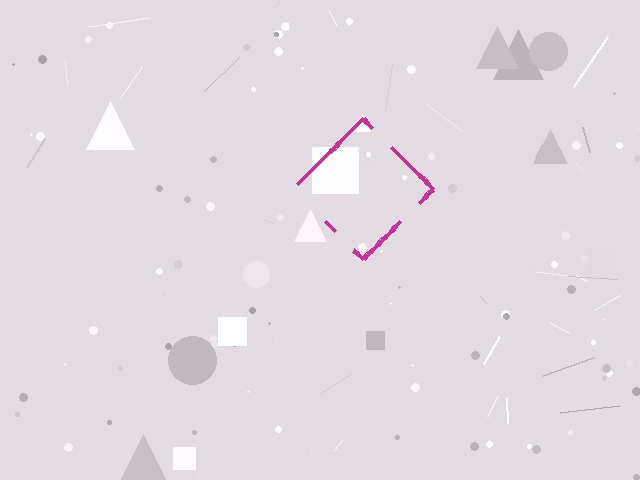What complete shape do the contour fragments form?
The contour fragments form a diamond.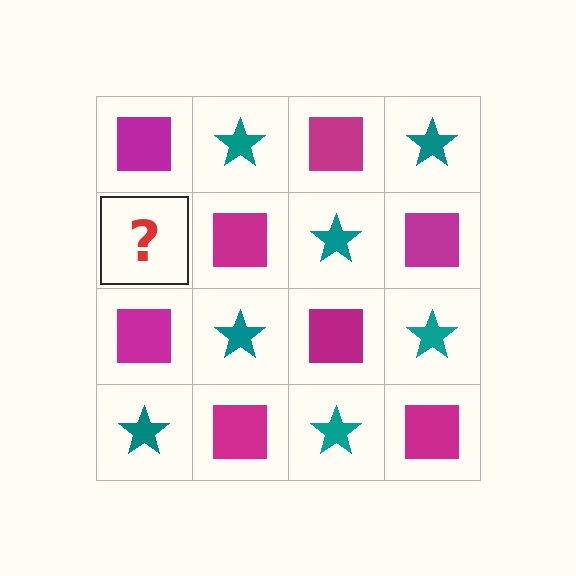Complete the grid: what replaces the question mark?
The question mark should be replaced with a teal star.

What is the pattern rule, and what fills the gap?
The rule is that it alternates magenta square and teal star in a checkerboard pattern. The gap should be filled with a teal star.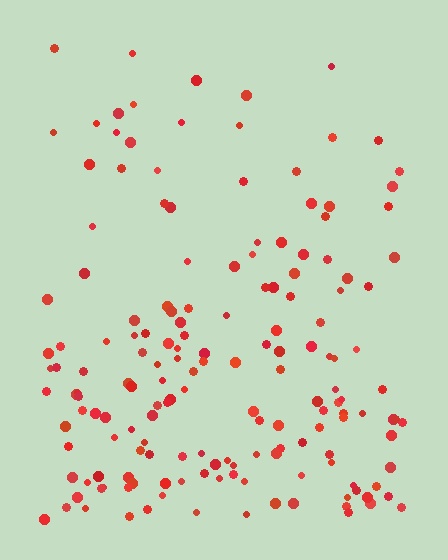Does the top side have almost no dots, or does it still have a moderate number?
Still a moderate number, just noticeably fewer than the bottom.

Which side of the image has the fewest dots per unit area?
The top.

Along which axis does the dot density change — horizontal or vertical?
Vertical.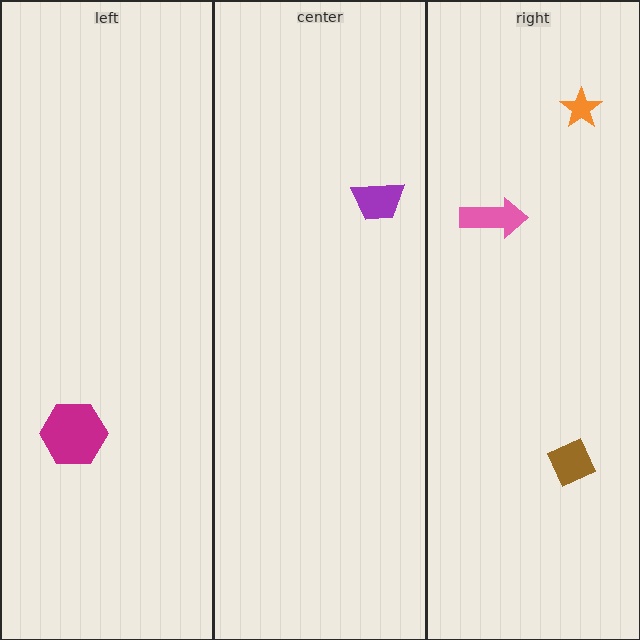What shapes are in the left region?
The magenta hexagon.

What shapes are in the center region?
The purple trapezoid.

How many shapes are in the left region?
1.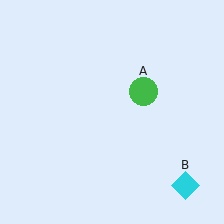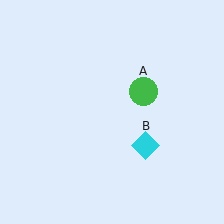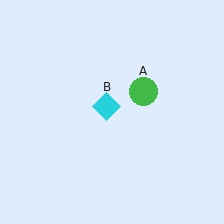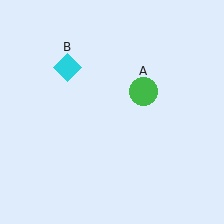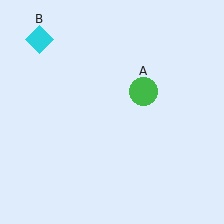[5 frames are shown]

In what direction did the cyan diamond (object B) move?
The cyan diamond (object B) moved up and to the left.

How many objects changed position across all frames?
1 object changed position: cyan diamond (object B).